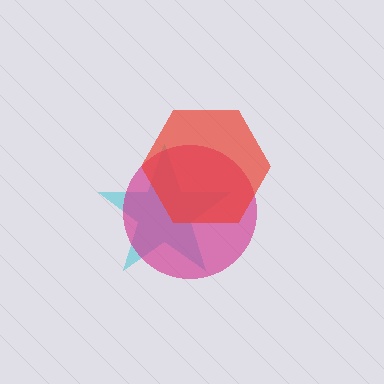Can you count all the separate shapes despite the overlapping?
Yes, there are 3 separate shapes.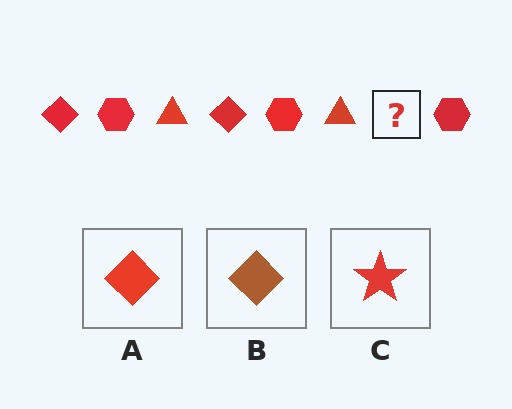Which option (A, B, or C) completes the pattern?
A.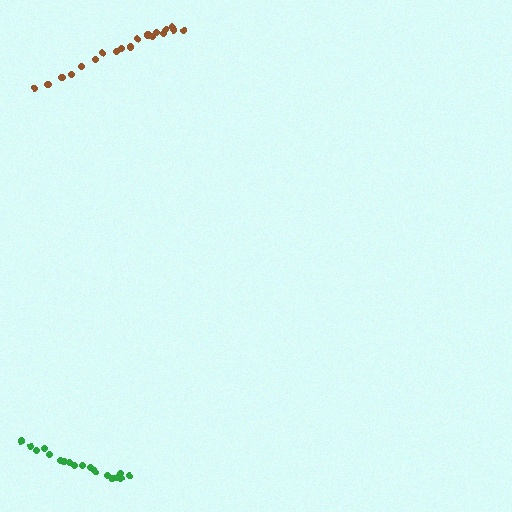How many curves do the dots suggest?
There are 2 distinct paths.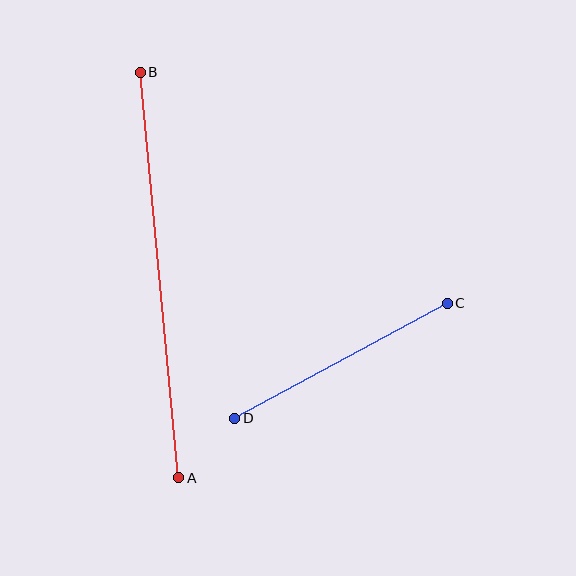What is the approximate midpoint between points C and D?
The midpoint is at approximately (341, 361) pixels.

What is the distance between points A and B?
The distance is approximately 407 pixels.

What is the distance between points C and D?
The distance is approximately 242 pixels.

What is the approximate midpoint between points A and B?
The midpoint is at approximately (159, 275) pixels.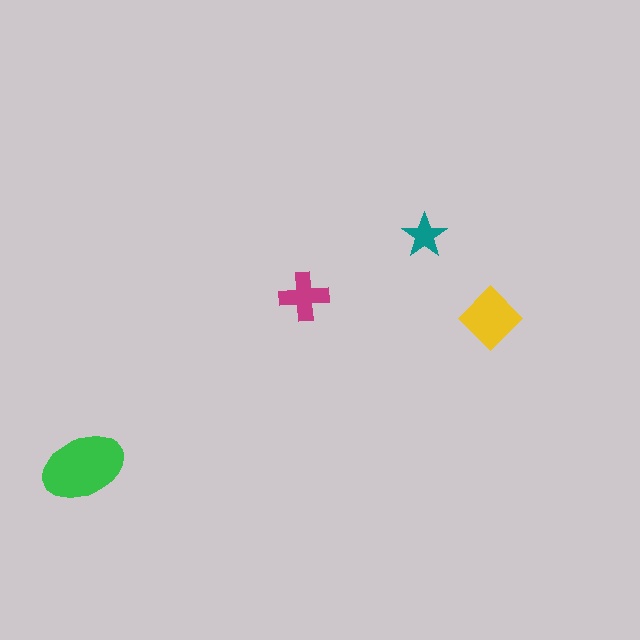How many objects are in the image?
There are 4 objects in the image.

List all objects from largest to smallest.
The green ellipse, the yellow diamond, the magenta cross, the teal star.